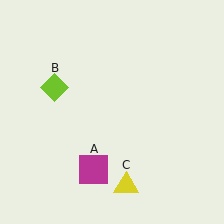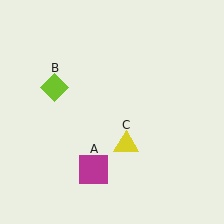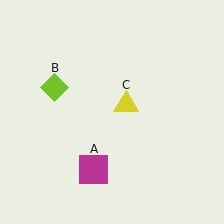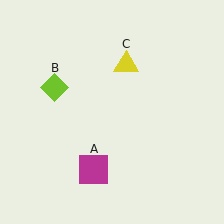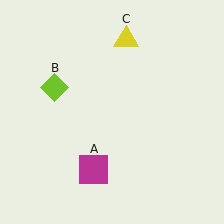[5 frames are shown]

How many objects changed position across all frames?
1 object changed position: yellow triangle (object C).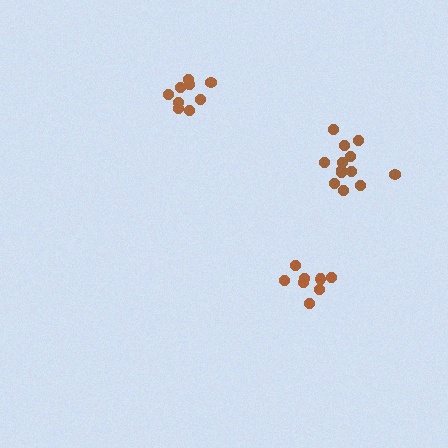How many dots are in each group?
Group 1: 9 dots, Group 2: 8 dots, Group 3: 13 dots (30 total).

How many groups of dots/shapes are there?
There are 3 groups.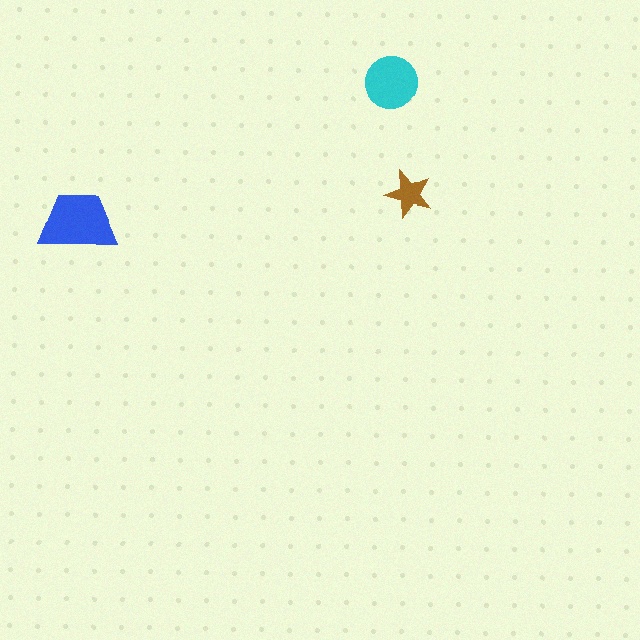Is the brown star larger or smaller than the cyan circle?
Smaller.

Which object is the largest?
The blue trapezoid.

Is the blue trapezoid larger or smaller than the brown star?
Larger.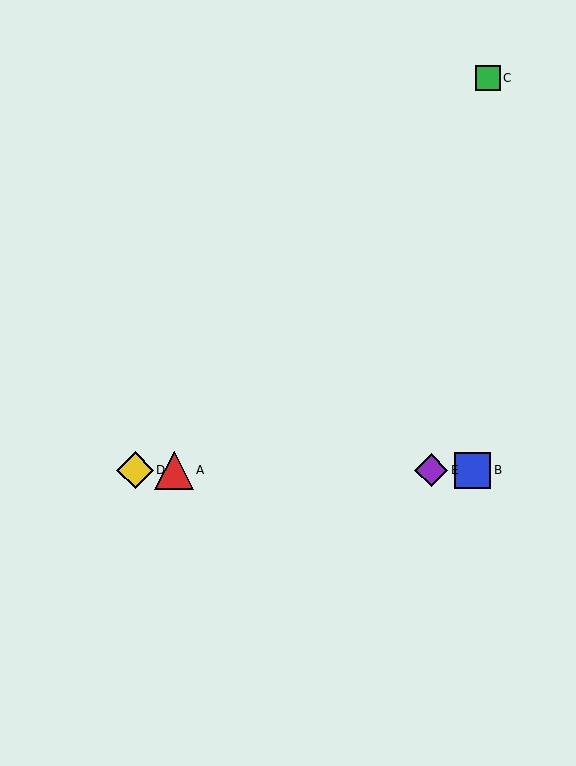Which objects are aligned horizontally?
Objects A, B, D, E are aligned horizontally.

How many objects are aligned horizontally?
4 objects (A, B, D, E) are aligned horizontally.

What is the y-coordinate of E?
Object E is at y≈470.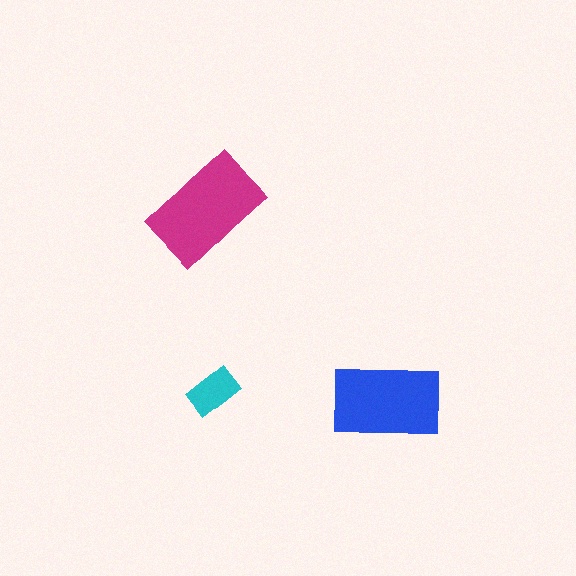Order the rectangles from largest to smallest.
the magenta one, the blue one, the cyan one.